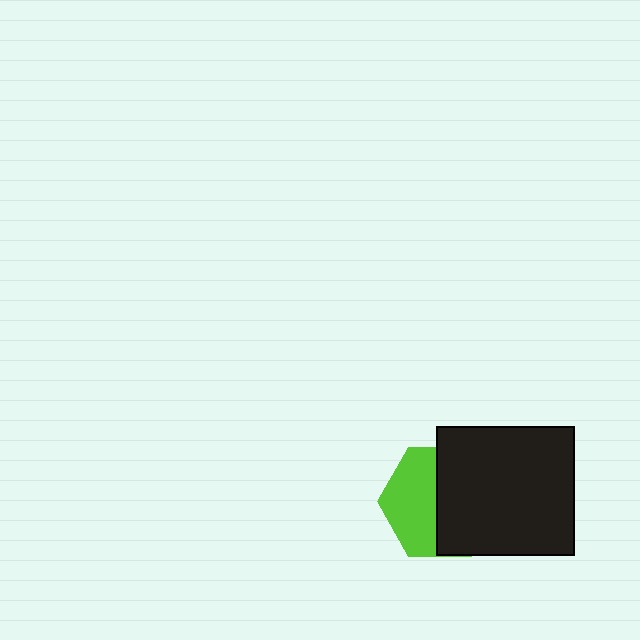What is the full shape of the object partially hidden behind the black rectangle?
The partially hidden object is a lime hexagon.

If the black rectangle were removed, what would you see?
You would see the complete lime hexagon.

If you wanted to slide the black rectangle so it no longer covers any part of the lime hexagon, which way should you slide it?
Slide it right — that is the most direct way to separate the two shapes.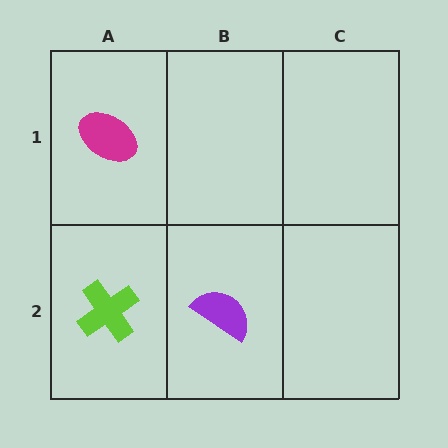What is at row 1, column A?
A magenta ellipse.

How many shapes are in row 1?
1 shape.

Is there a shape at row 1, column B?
No, that cell is empty.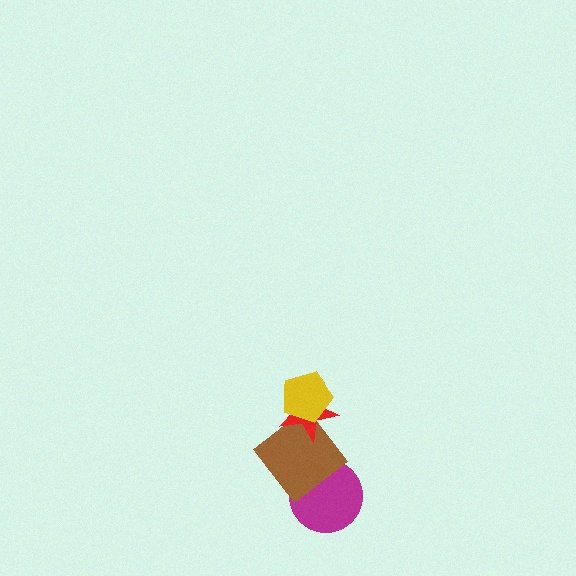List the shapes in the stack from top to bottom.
From top to bottom: the yellow pentagon, the red star, the brown diamond, the magenta circle.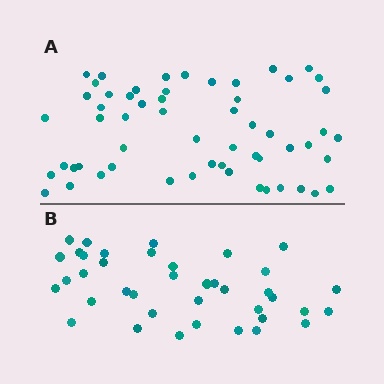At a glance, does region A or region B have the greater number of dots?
Region A (the top region) has more dots.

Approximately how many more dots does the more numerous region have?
Region A has approximately 20 more dots than region B.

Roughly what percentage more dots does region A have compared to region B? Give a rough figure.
About 45% more.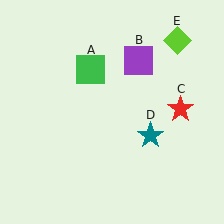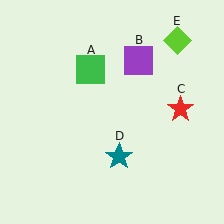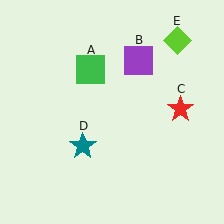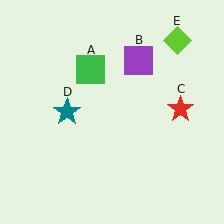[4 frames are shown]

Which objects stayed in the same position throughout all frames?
Green square (object A) and purple square (object B) and red star (object C) and lime diamond (object E) remained stationary.